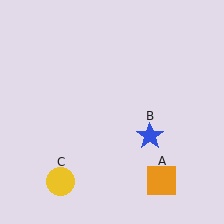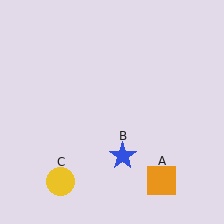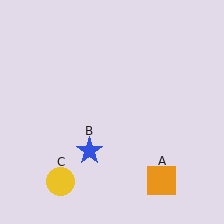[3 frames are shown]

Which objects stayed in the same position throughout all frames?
Orange square (object A) and yellow circle (object C) remained stationary.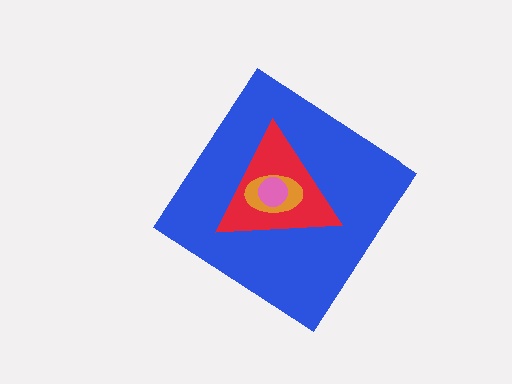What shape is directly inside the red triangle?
The orange ellipse.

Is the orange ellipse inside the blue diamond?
Yes.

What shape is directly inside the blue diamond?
The red triangle.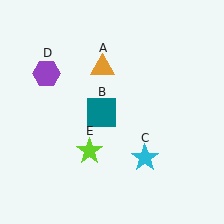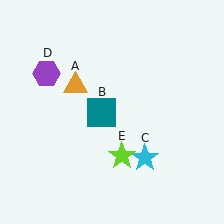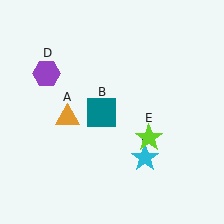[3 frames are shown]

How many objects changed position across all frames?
2 objects changed position: orange triangle (object A), lime star (object E).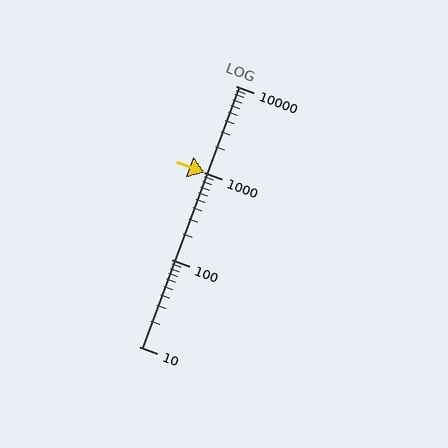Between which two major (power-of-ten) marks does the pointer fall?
The pointer is between 1000 and 10000.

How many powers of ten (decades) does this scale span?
The scale spans 3 decades, from 10 to 10000.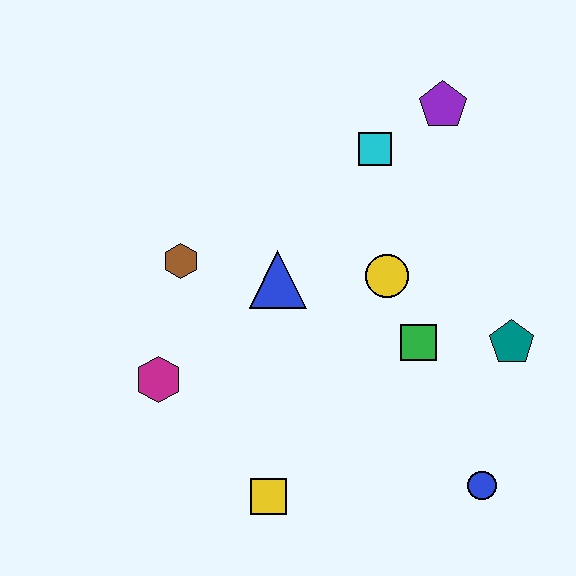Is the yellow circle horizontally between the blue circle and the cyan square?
Yes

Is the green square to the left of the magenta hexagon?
No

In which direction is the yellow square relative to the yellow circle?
The yellow square is below the yellow circle.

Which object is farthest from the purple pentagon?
The yellow square is farthest from the purple pentagon.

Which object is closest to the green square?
The yellow circle is closest to the green square.